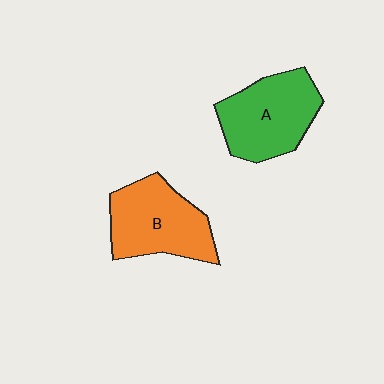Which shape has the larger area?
Shape A (green).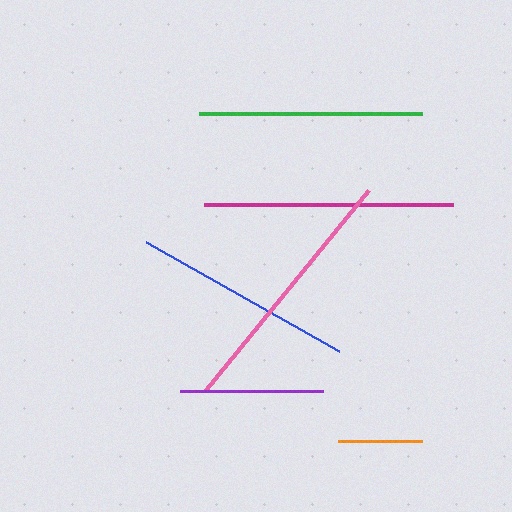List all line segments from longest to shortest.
From longest to shortest: pink, magenta, green, blue, purple, orange.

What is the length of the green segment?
The green segment is approximately 223 pixels long.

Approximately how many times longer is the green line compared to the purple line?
The green line is approximately 1.6 times the length of the purple line.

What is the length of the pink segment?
The pink segment is approximately 258 pixels long.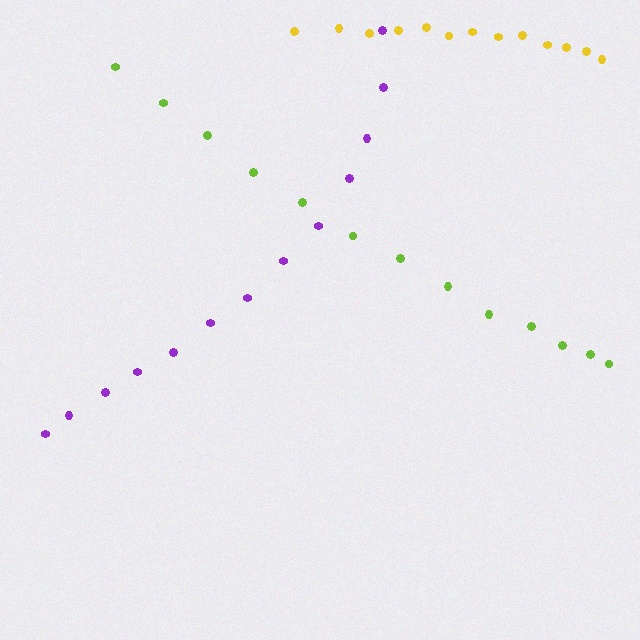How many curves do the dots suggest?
There are 3 distinct paths.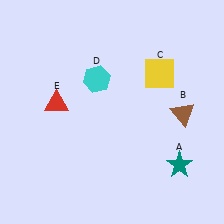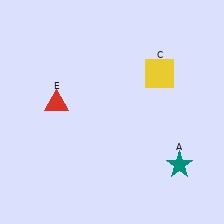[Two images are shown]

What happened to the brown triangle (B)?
The brown triangle (B) was removed in Image 2. It was in the bottom-right area of Image 1.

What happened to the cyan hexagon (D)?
The cyan hexagon (D) was removed in Image 2. It was in the top-left area of Image 1.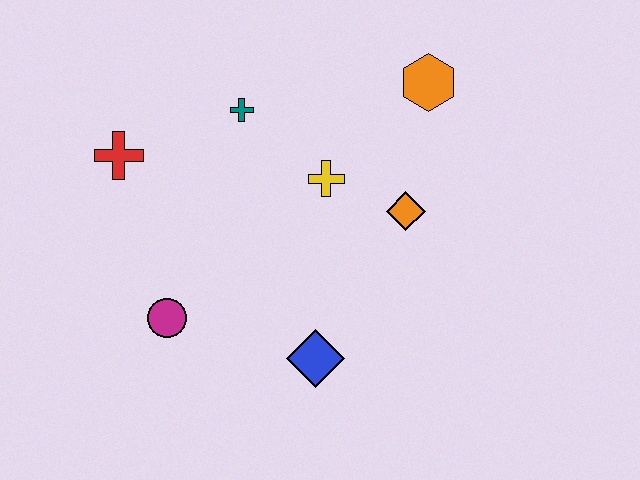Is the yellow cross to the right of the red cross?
Yes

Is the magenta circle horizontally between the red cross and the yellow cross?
Yes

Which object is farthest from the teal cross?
The blue diamond is farthest from the teal cross.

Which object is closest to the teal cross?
The yellow cross is closest to the teal cross.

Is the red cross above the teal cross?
No